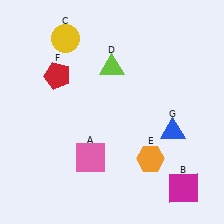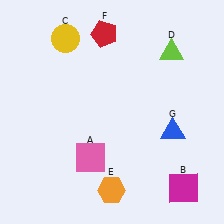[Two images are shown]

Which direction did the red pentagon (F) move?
The red pentagon (F) moved right.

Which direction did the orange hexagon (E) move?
The orange hexagon (E) moved left.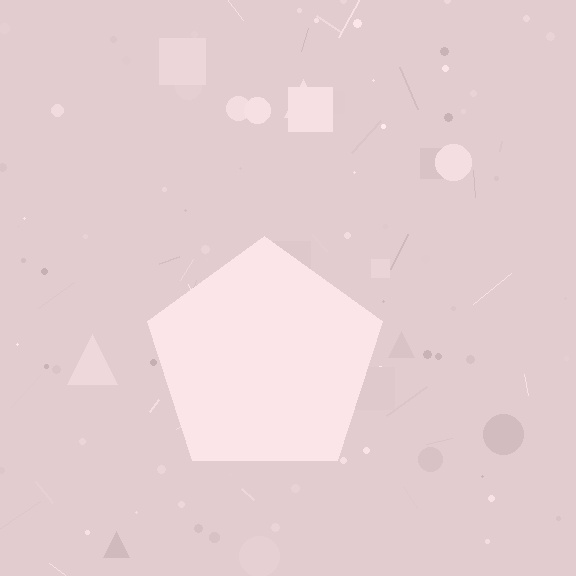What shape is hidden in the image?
A pentagon is hidden in the image.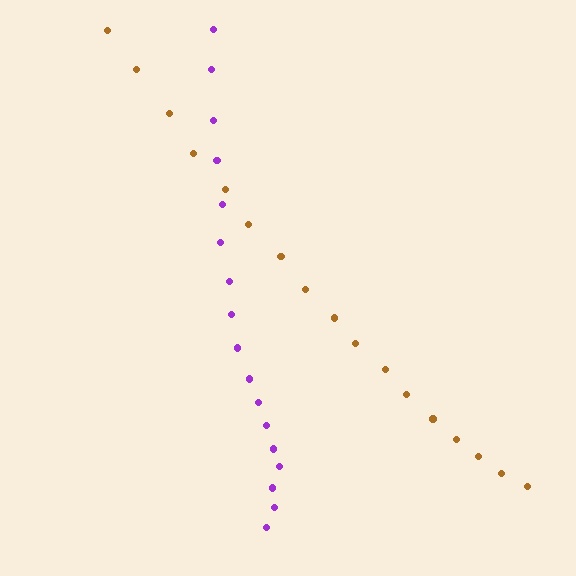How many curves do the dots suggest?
There are 2 distinct paths.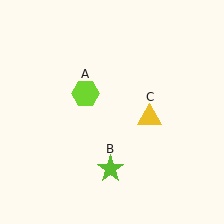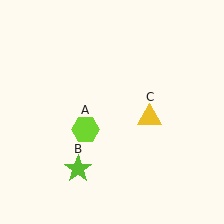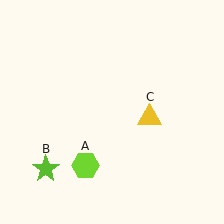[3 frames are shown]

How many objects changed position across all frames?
2 objects changed position: lime hexagon (object A), lime star (object B).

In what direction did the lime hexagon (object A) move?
The lime hexagon (object A) moved down.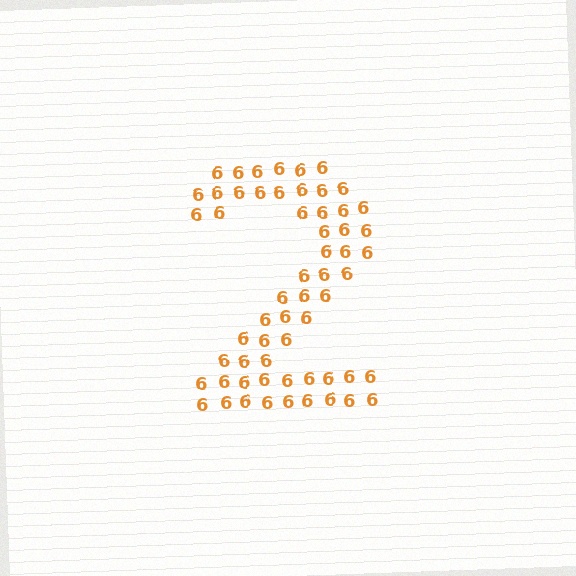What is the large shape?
The large shape is the digit 2.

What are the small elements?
The small elements are digit 6's.